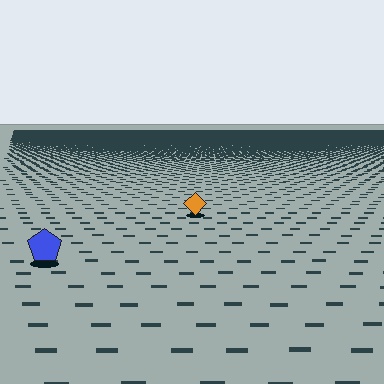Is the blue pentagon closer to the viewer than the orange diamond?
Yes. The blue pentagon is closer — you can tell from the texture gradient: the ground texture is coarser near it.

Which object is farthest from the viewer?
The orange diamond is farthest from the viewer. It appears smaller and the ground texture around it is denser.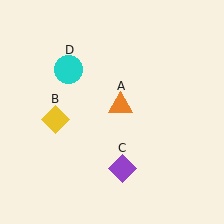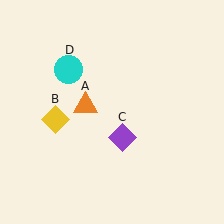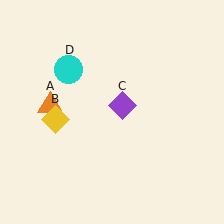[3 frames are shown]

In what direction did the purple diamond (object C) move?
The purple diamond (object C) moved up.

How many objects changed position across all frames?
2 objects changed position: orange triangle (object A), purple diamond (object C).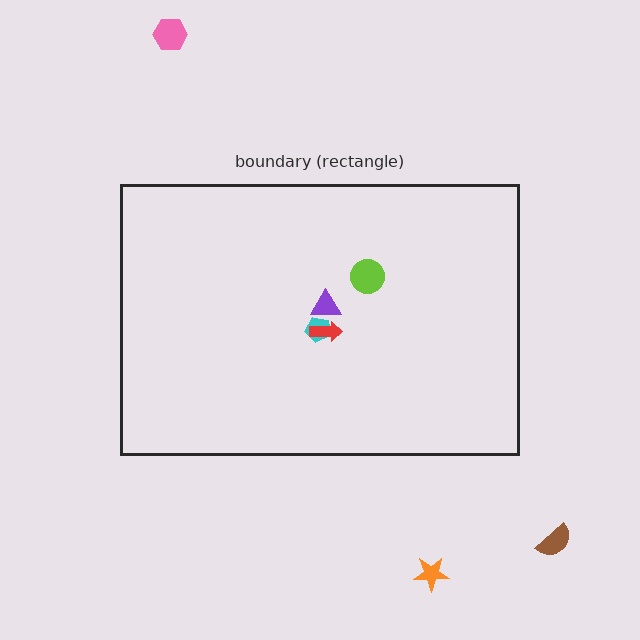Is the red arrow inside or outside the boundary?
Inside.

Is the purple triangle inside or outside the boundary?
Inside.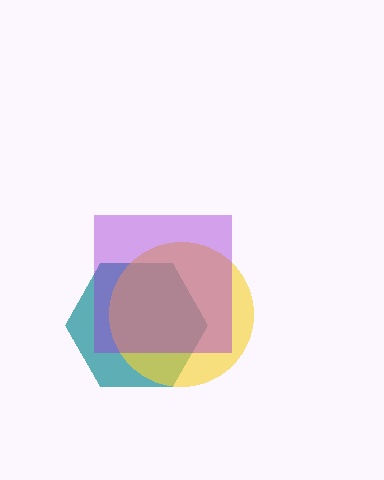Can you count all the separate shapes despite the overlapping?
Yes, there are 3 separate shapes.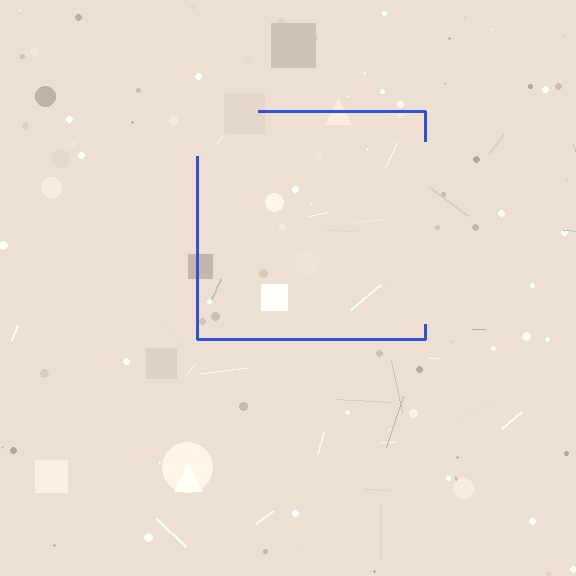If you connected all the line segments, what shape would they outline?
They would outline a square.